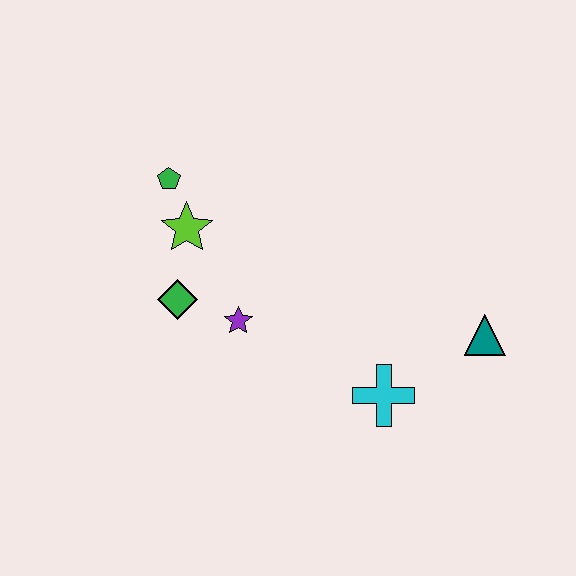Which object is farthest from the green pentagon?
The teal triangle is farthest from the green pentagon.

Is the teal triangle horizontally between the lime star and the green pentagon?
No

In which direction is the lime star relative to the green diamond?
The lime star is above the green diamond.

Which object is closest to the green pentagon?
The lime star is closest to the green pentagon.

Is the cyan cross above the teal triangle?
No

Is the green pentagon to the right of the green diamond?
No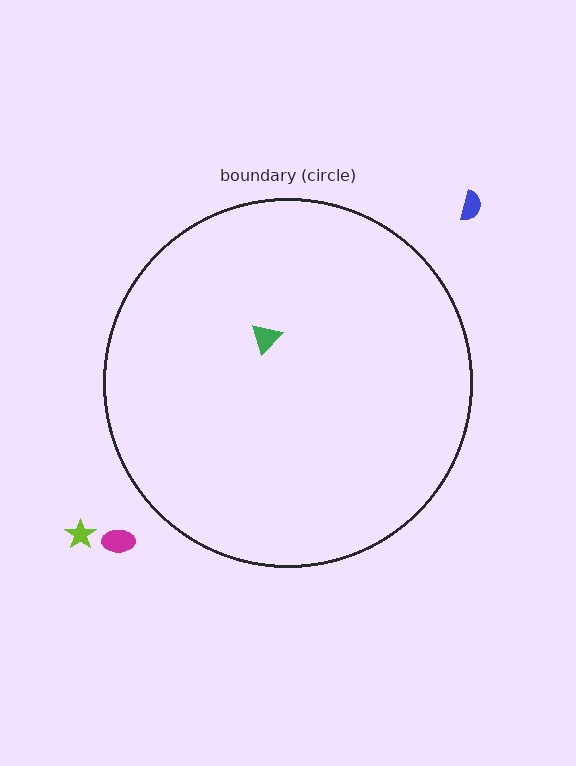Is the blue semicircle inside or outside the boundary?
Outside.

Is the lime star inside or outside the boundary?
Outside.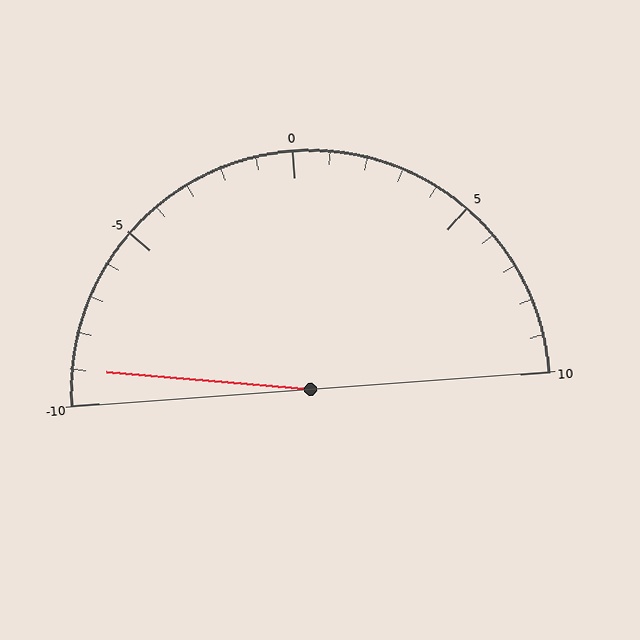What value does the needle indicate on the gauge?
The needle indicates approximately -9.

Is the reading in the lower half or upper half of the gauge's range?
The reading is in the lower half of the range (-10 to 10).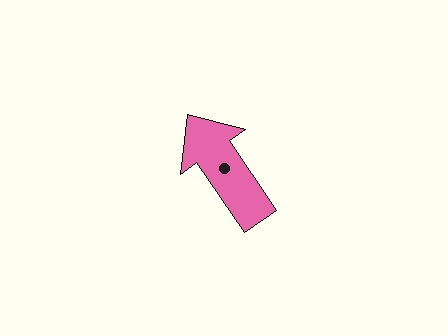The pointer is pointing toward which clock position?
Roughly 11 o'clock.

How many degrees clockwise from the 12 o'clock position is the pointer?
Approximately 326 degrees.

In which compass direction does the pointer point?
Northwest.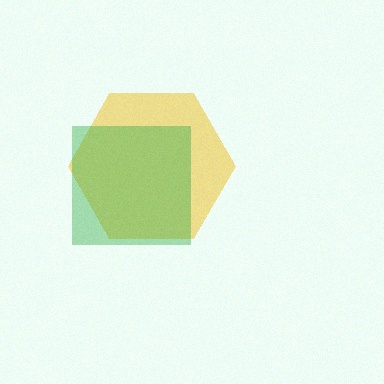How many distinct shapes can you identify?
There are 2 distinct shapes: a yellow hexagon, a green square.